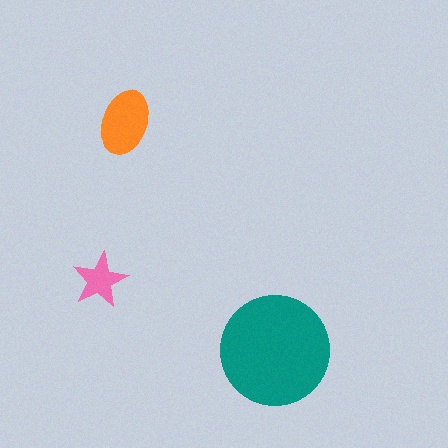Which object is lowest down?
The teal circle is bottommost.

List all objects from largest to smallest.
The teal circle, the orange ellipse, the pink star.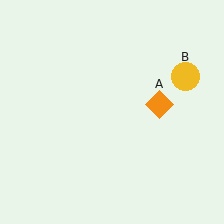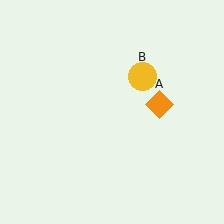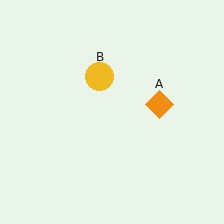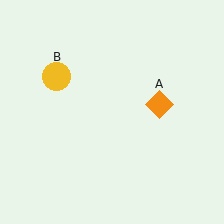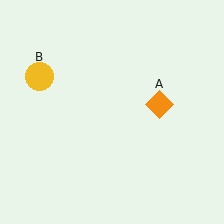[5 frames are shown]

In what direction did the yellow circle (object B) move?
The yellow circle (object B) moved left.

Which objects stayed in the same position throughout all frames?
Orange diamond (object A) remained stationary.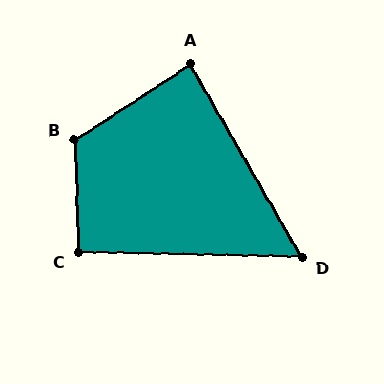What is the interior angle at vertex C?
Approximately 93 degrees (approximately right).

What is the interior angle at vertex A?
Approximately 87 degrees (approximately right).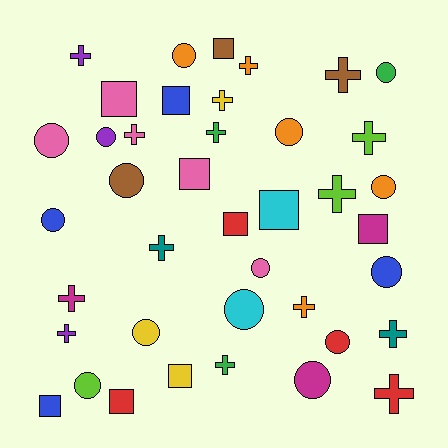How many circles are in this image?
There are 15 circles.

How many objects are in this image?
There are 40 objects.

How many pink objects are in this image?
There are 5 pink objects.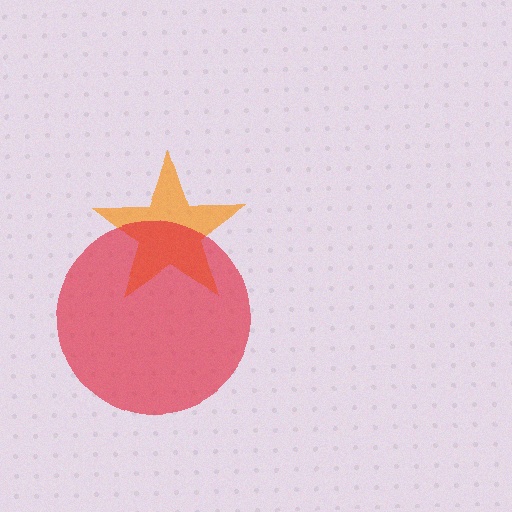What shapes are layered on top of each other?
The layered shapes are: an orange star, a red circle.